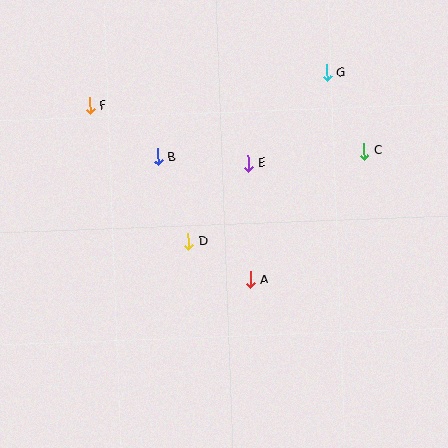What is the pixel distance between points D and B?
The distance between D and B is 90 pixels.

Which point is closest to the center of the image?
Point D at (189, 242) is closest to the center.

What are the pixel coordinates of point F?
Point F is at (90, 106).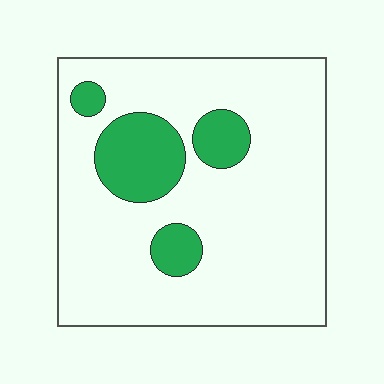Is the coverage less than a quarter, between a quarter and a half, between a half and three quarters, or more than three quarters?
Less than a quarter.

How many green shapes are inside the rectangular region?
4.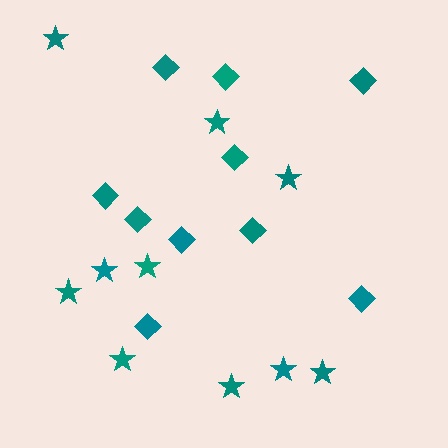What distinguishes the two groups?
There are 2 groups: one group of stars (10) and one group of diamonds (10).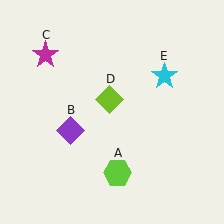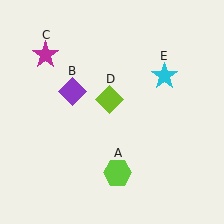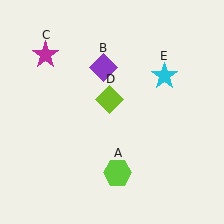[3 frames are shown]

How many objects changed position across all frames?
1 object changed position: purple diamond (object B).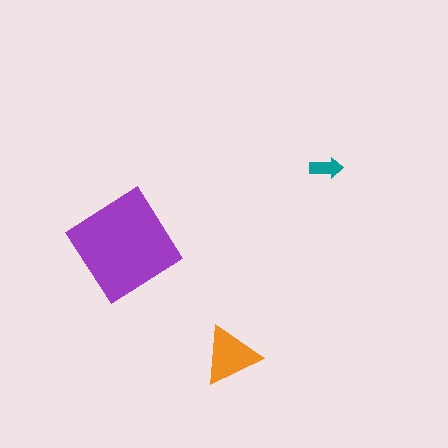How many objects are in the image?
There are 3 objects in the image.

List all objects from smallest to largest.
The teal arrow, the orange triangle, the purple diamond.